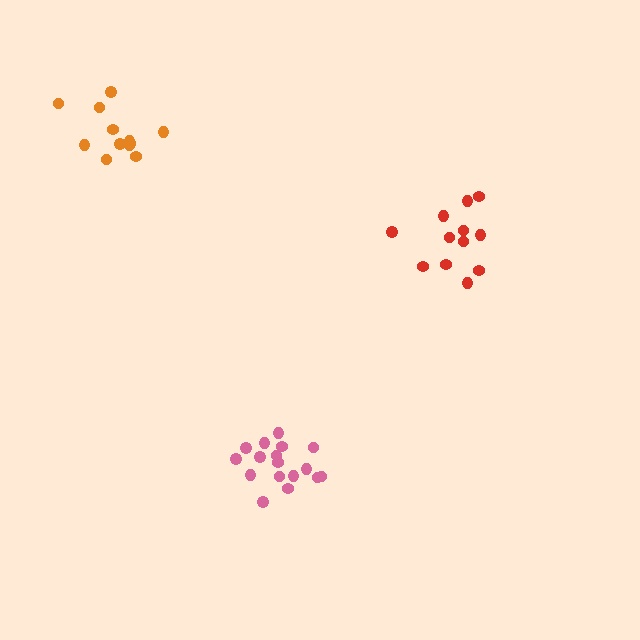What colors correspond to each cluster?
The clusters are colored: pink, red, orange.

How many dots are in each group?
Group 1: 17 dots, Group 2: 12 dots, Group 3: 12 dots (41 total).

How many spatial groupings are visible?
There are 3 spatial groupings.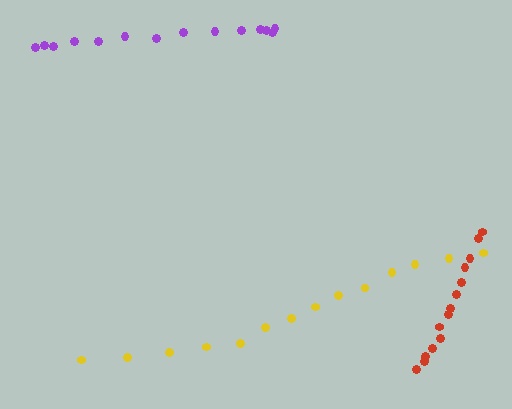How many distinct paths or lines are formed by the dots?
There are 3 distinct paths.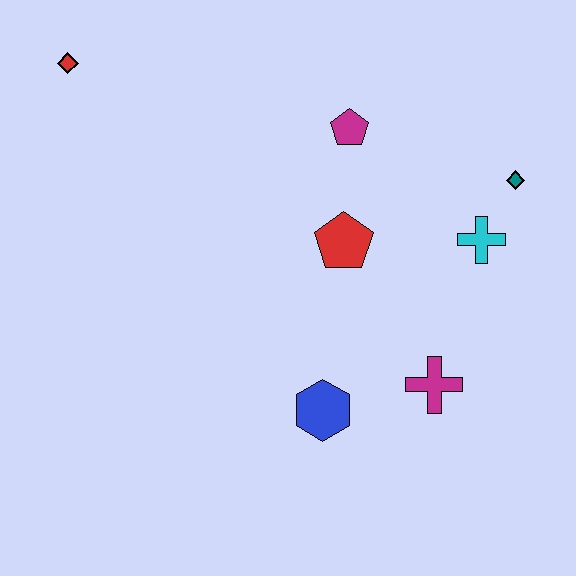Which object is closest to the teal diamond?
The cyan cross is closest to the teal diamond.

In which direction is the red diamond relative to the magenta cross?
The red diamond is to the left of the magenta cross.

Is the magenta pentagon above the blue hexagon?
Yes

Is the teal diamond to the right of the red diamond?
Yes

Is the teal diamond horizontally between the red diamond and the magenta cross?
No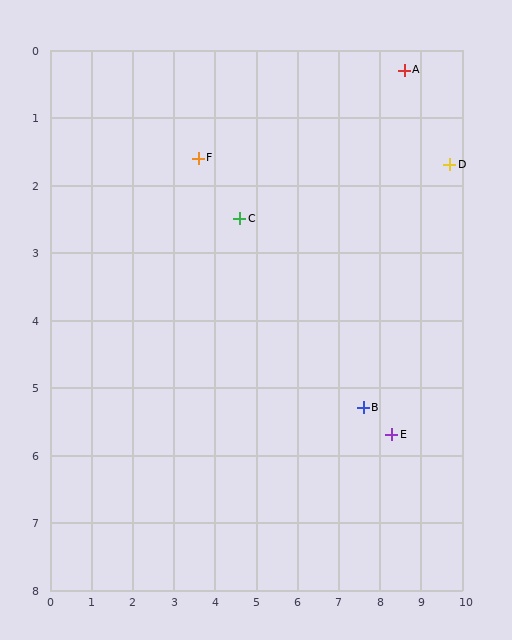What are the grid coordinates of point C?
Point C is at approximately (4.6, 2.5).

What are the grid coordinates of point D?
Point D is at approximately (9.7, 1.7).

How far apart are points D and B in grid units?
Points D and B are about 4.2 grid units apart.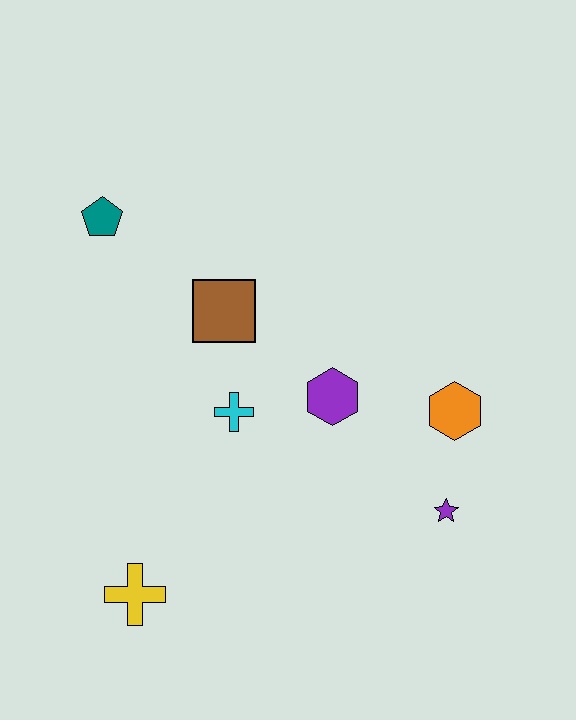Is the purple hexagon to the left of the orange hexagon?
Yes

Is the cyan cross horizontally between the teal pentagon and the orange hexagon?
Yes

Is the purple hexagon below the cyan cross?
No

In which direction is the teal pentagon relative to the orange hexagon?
The teal pentagon is to the left of the orange hexagon.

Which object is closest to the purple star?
The orange hexagon is closest to the purple star.